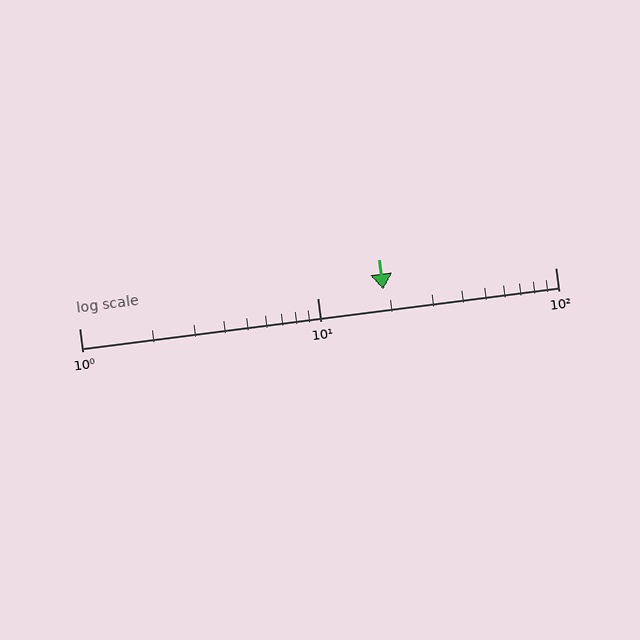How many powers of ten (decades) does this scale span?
The scale spans 2 decades, from 1 to 100.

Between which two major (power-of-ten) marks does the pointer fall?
The pointer is between 10 and 100.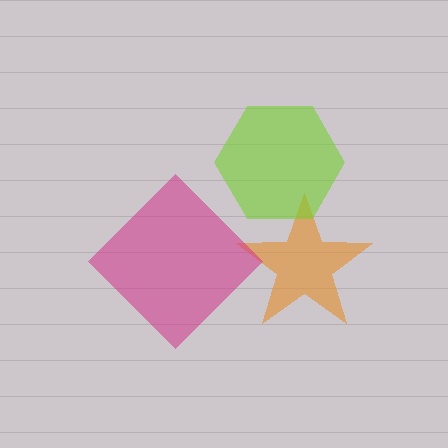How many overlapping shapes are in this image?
There are 3 overlapping shapes in the image.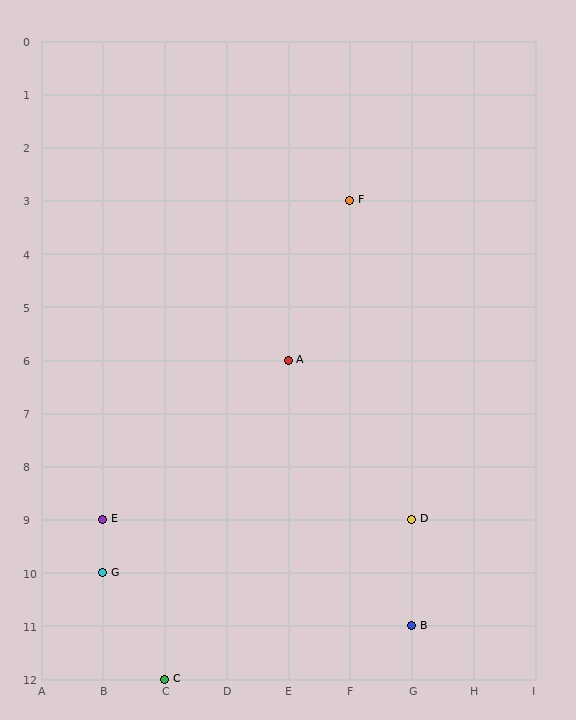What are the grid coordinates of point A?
Point A is at grid coordinates (E, 6).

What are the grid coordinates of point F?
Point F is at grid coordinates (F, 3).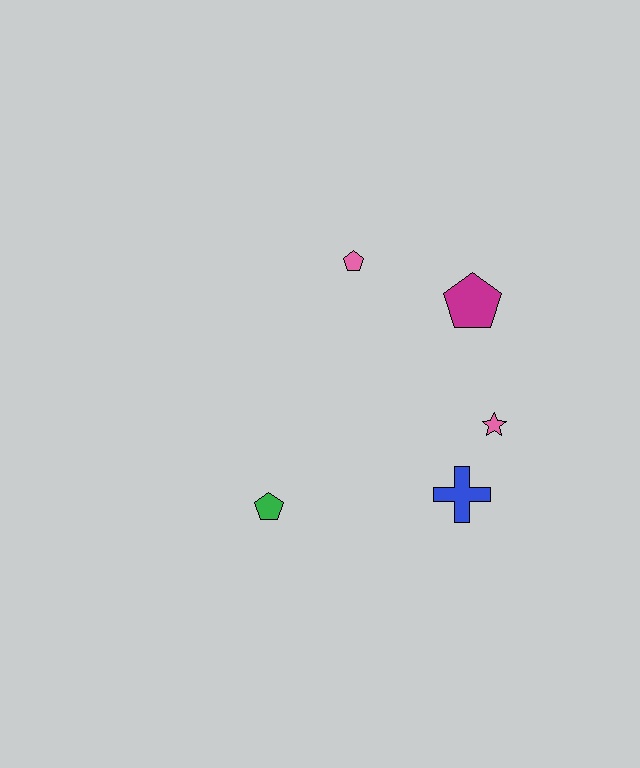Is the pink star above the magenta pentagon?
No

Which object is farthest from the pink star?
The green pentagon is farthest from the pink star.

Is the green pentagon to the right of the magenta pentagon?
No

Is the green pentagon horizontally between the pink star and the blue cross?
No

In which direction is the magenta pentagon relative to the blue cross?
The magenta pentagon is above the blue cross.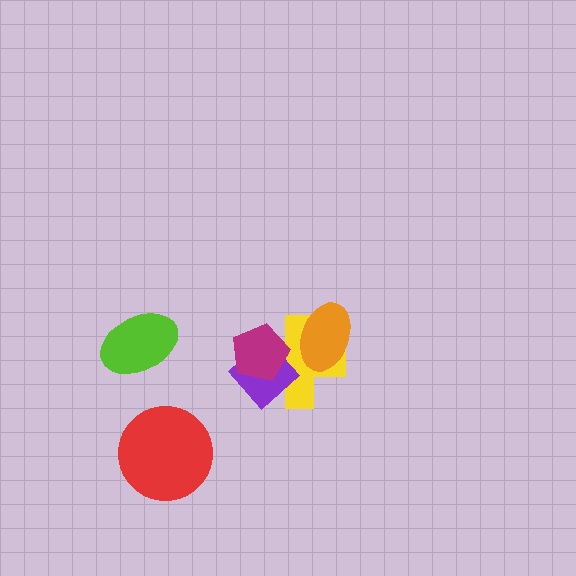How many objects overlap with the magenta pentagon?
2 objects overlap with the magenta pentagon.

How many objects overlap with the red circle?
0 objects overlap with the red circle.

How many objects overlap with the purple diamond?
2 objects overlap with the purple diamond.